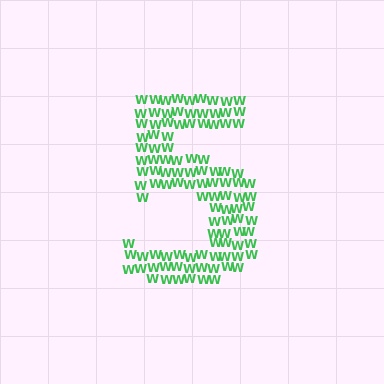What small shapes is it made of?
It is made of small letter W's.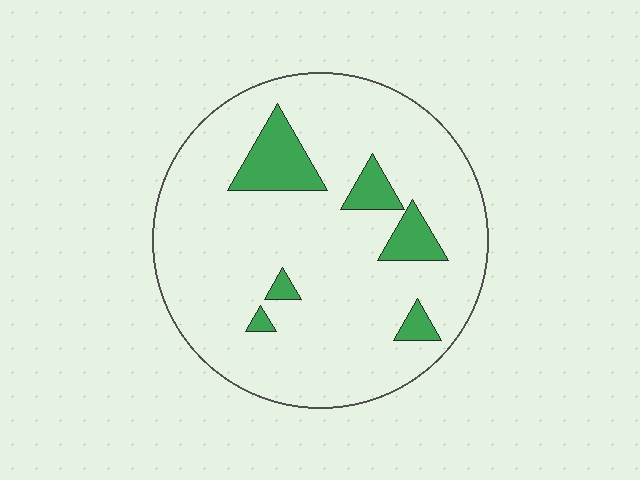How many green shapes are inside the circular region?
6.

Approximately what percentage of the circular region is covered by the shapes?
Approximately 10%.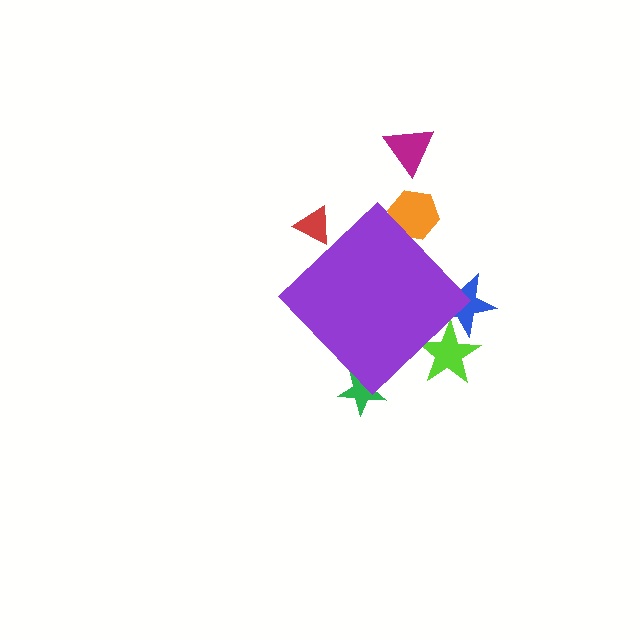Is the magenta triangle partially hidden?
No, the magenta triangle is fully visible.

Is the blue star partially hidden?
Yes, the blue star is partially hidden behind the purple diamond.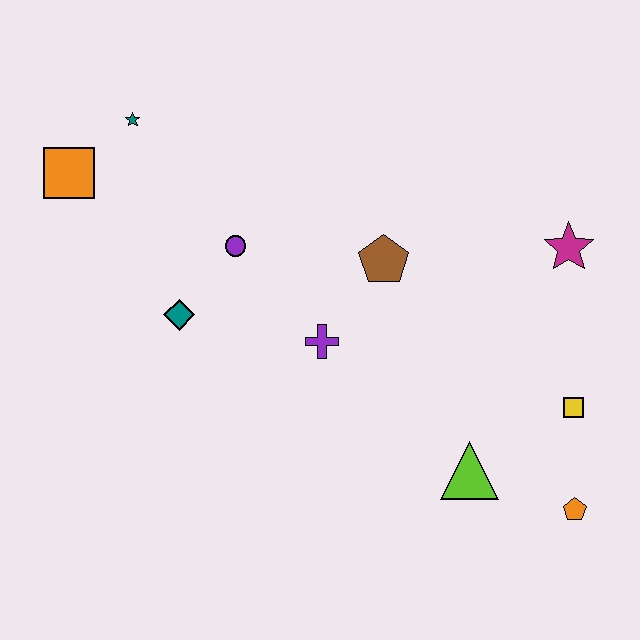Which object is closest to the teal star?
The orange square is closest to the teal star.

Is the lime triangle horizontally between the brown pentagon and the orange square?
No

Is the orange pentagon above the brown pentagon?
No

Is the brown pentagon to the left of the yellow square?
Yes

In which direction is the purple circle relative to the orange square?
The purple circle is to the right of the orange square.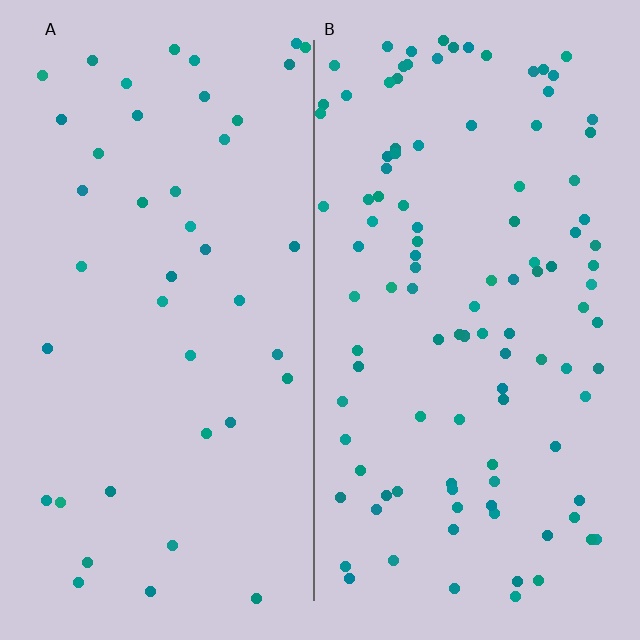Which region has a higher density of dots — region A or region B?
B (the right).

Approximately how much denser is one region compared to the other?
Approximately 2.6× — region B over region A.